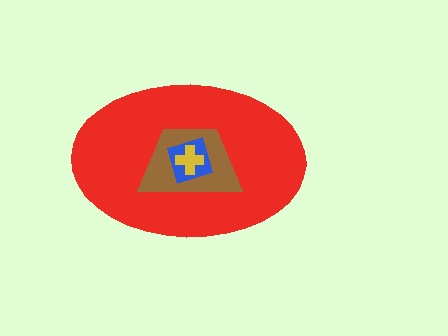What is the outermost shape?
The red ellipse.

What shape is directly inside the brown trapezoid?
The blue diamond.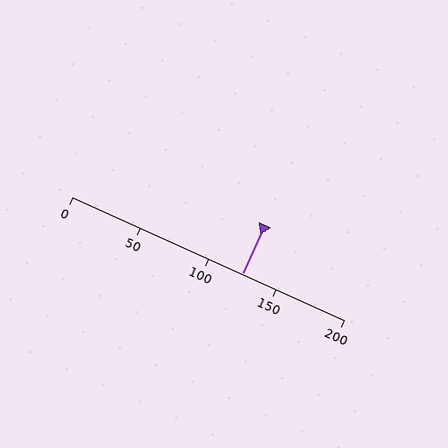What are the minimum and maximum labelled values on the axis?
The axis runs from 0 to 200.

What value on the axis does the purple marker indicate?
The marker indicates approximately 125.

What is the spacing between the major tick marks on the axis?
The major ticks are spaced 50 apart.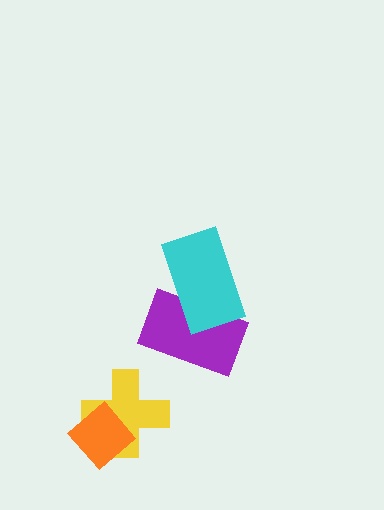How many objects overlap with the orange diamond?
1 object overlaps with the orange diamond.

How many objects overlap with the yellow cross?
1 object overlaps with the yellow cross.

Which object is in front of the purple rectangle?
The cyan rectangle is in front of the purple rectangle.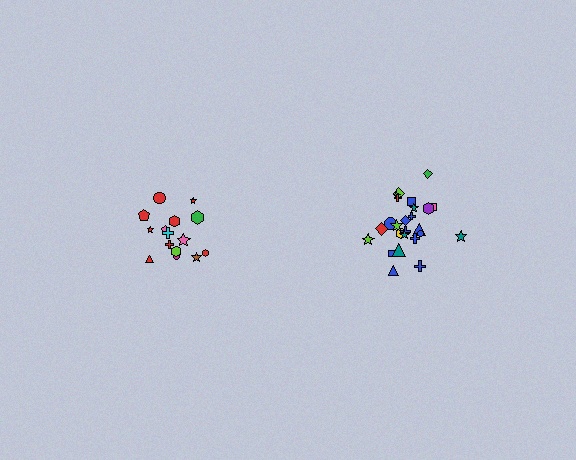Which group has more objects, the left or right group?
The right group.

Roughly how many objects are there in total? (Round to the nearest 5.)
Roughly 40 objects in total.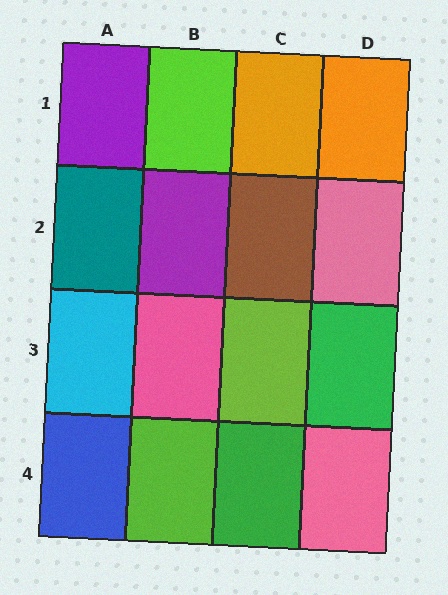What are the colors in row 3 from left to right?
Cyan, pink, lime, green.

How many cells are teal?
1 cell is teal.